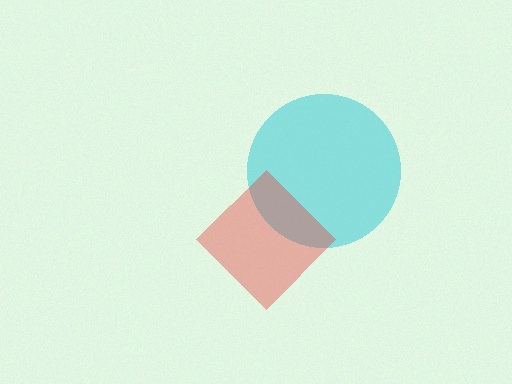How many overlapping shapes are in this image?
There are 2 overlapping shapes in the image.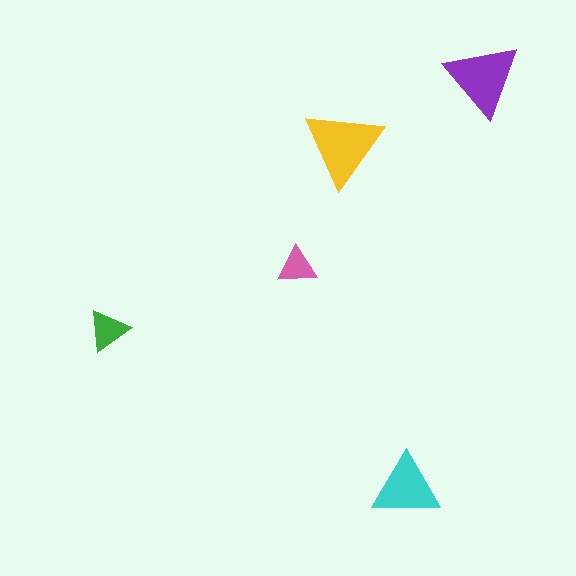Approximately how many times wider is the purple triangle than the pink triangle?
About 2 times wider.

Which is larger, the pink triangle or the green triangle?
The green one.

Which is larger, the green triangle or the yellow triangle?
The yellow one.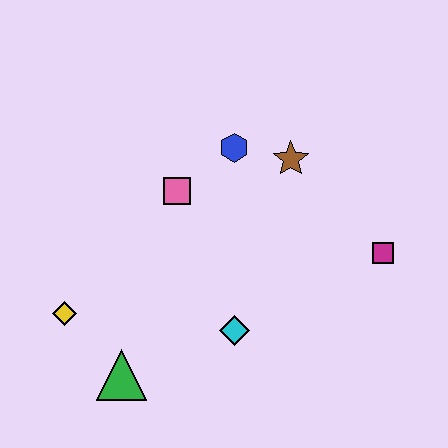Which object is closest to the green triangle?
The yellow diamond is closest to the green triangle.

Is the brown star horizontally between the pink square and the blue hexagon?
No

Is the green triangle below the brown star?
Yes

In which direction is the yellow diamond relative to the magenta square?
The yellow diamond is to the left of the magenta square.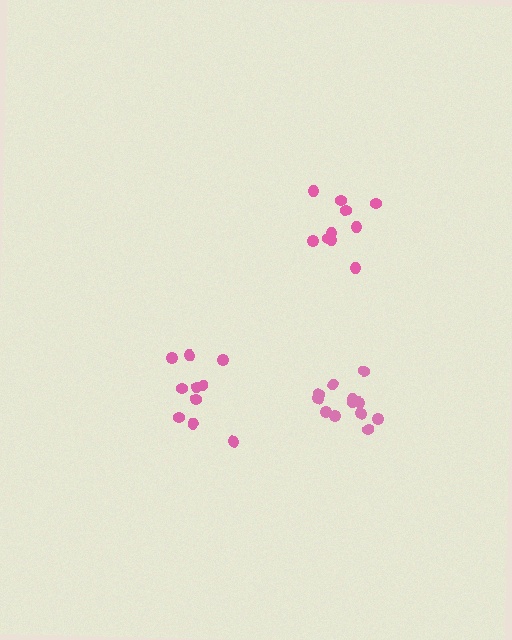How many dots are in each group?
Group 1: 12 dots, Group 2: 10 dots, Group 3: 10 dots (32 total).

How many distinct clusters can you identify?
There are 3 distinct clusters.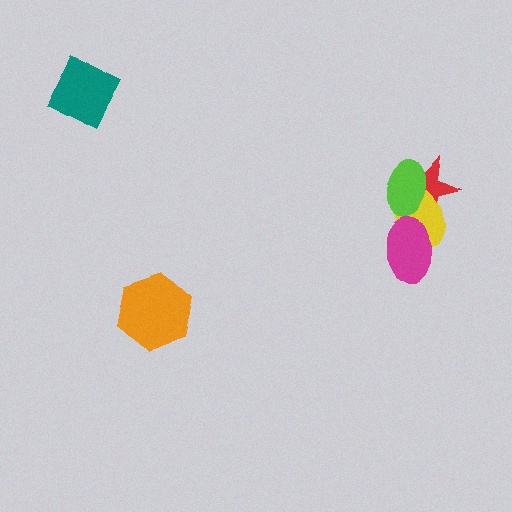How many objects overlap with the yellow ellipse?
3 objects overlap with the yellow ellipse.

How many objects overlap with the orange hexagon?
0 objects overlap with the orange hexagon.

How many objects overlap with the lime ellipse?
2 objects overlap with the lime ellipse.